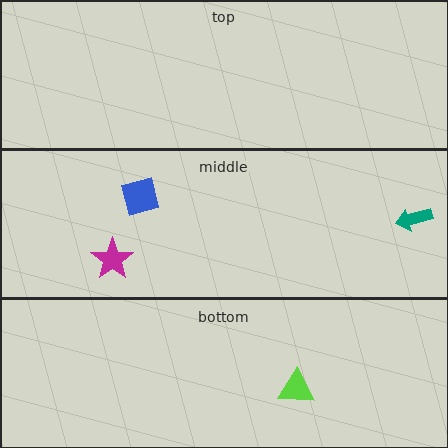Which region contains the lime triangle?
The bottom region.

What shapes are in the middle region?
The magenta star, the teal arrow, the blue square.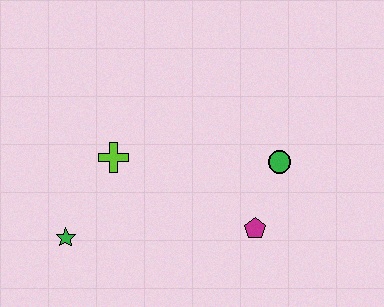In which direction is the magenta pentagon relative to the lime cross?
The magenta pentagon is to the right of the lime cross.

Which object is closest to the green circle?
The magenta pentagon is closest to the green circle.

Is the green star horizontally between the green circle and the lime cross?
No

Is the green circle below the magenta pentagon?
No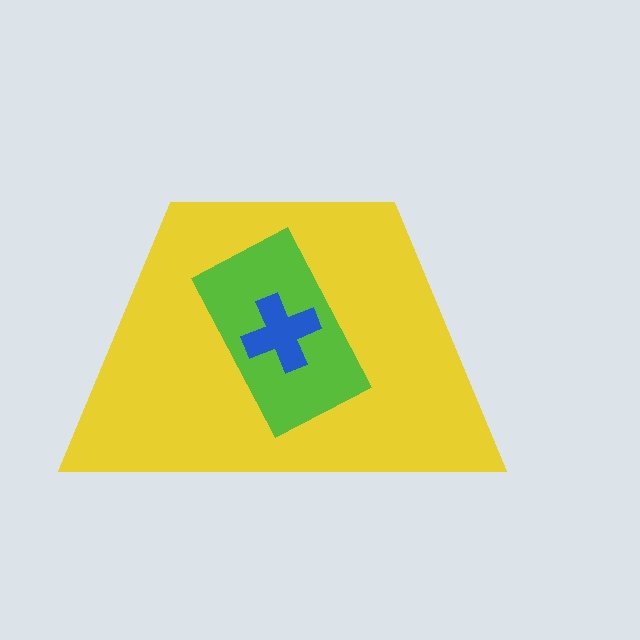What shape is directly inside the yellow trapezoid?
The lime rectangle.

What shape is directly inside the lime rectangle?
The blue cross.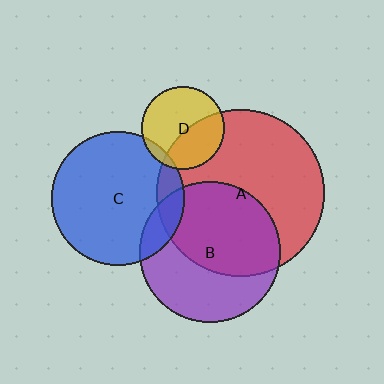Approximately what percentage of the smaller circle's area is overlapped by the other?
Approximately 40%.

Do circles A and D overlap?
Yes.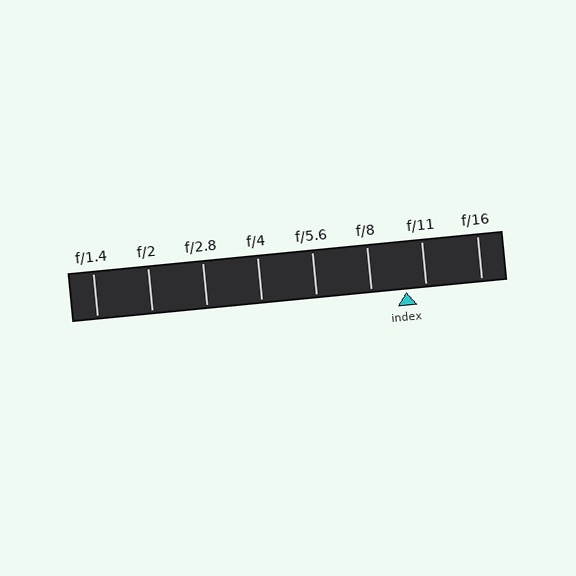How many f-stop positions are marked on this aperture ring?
There are 8 f-stop positions marked.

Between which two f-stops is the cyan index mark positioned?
The index mark is between f/8 and f/11.